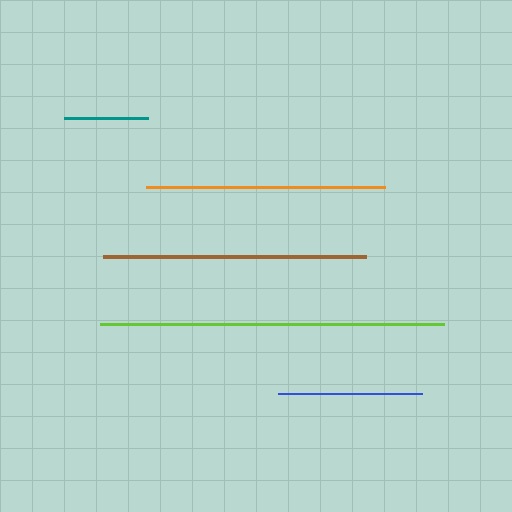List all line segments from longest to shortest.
From longest to shortest: lime, brown, orange, blue, teal.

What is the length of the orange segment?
The orange segment is approximately 239 pixels long.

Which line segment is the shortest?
The teal line is the shortest at approximately 84 pixels.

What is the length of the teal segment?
The teal segment is approximately 84 pixels long.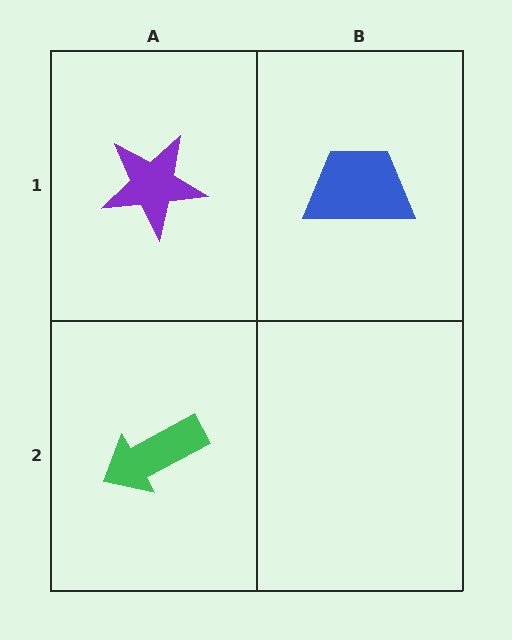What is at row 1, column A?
A purple star.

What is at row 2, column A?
A green arrow.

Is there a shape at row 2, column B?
No, that cell is empty.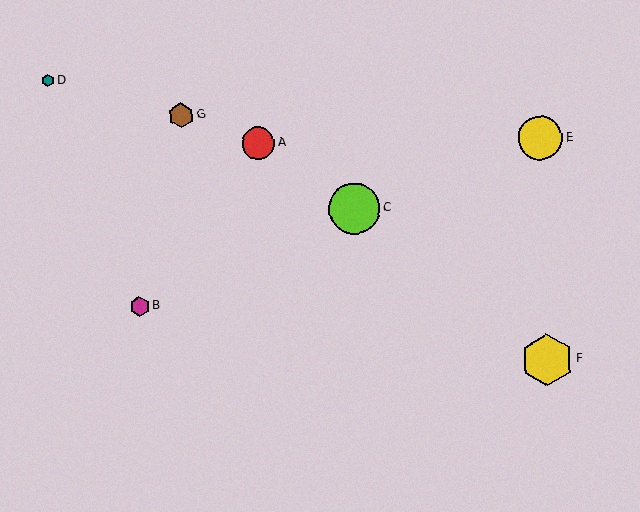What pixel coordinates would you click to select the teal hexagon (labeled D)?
Click at (48, 81) to select the teal hexagon D.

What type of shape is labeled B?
Shape B is a magenta hexagon.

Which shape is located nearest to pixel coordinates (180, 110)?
The brown hexagon (labeled G) at (181, 115) is nearest to that location.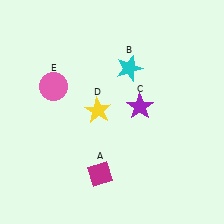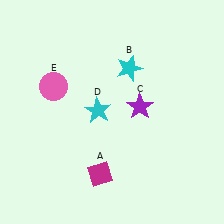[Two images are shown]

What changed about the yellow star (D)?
In Image 1, D is yellow. In Image 2, it changed to cyan.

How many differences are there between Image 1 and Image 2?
There is 1 difference between the two images.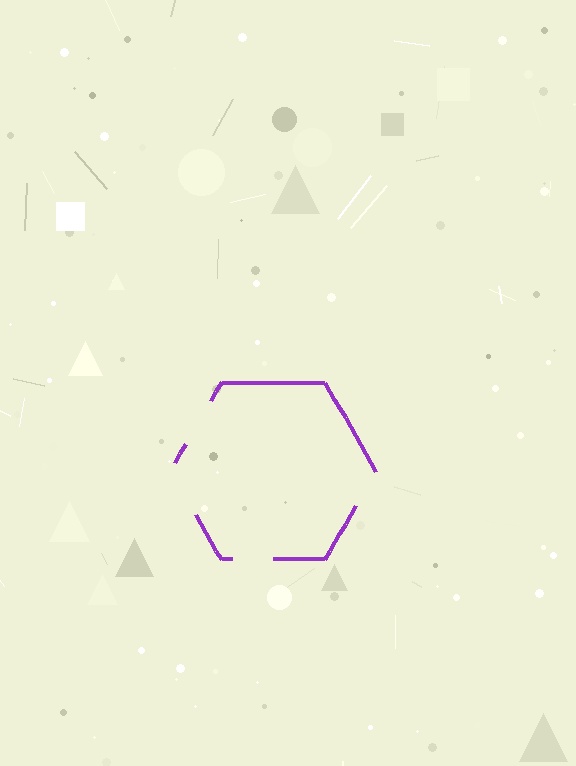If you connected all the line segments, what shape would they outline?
They would outline a hexagon.